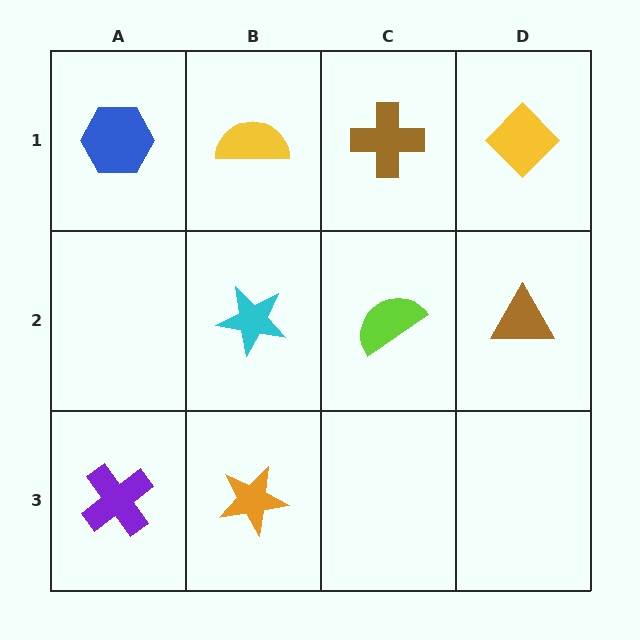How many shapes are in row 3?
2 shapes.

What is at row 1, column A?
A blue hexagon.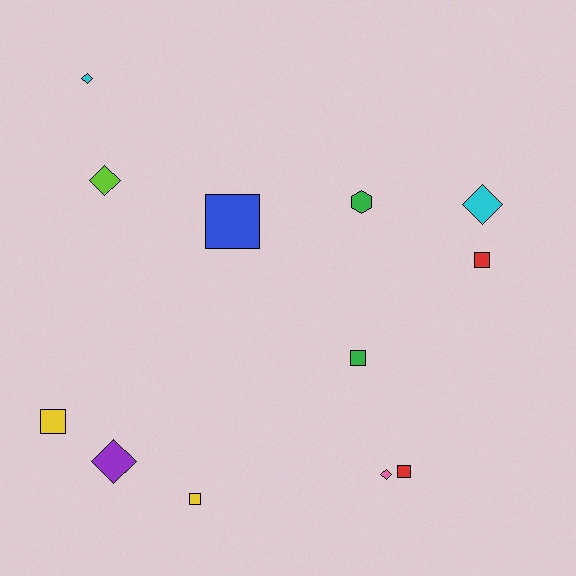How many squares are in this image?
There are 6 squares.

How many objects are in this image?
There are 12 objects.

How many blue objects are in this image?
There is 1 blue object.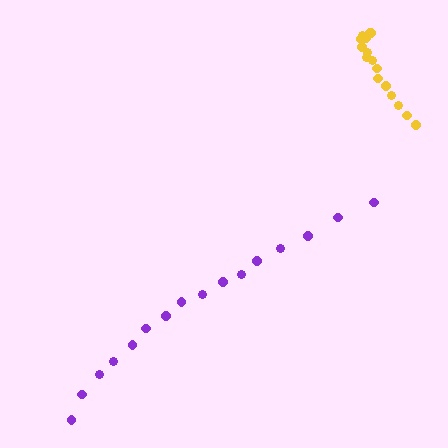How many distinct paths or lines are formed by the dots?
There are 2 distinct paths.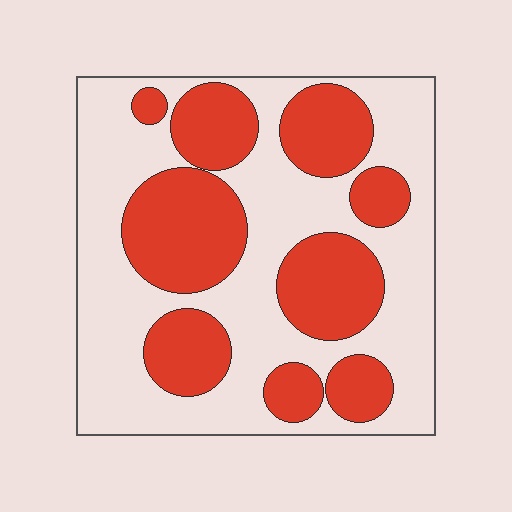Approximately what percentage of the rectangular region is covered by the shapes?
Approximately 40%.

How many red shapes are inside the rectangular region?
9.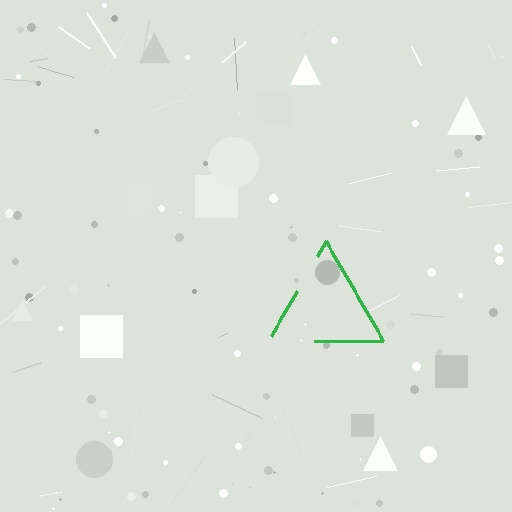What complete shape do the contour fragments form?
The contour fragments form a triangle.